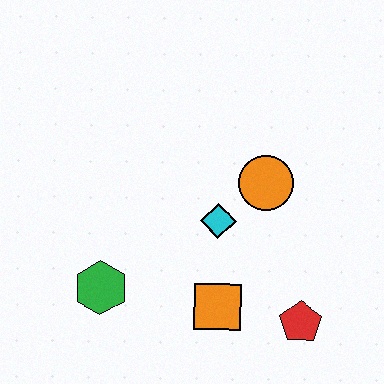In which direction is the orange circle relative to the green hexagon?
The orange circle is to the right of the green hexagon.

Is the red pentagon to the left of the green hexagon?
No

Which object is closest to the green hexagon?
The orange square is closest to the green hexagon.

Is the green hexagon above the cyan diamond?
No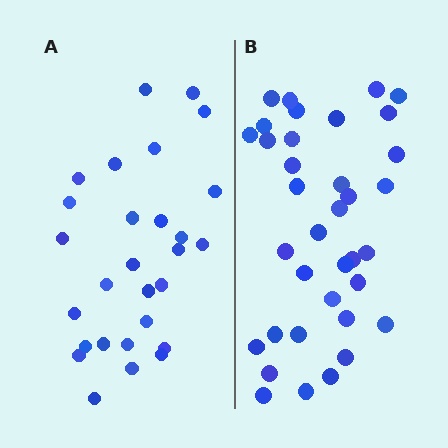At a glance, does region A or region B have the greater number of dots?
Region B (the right region) has more dots.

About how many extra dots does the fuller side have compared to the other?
Region B has roughly 8 or so more dots than region A.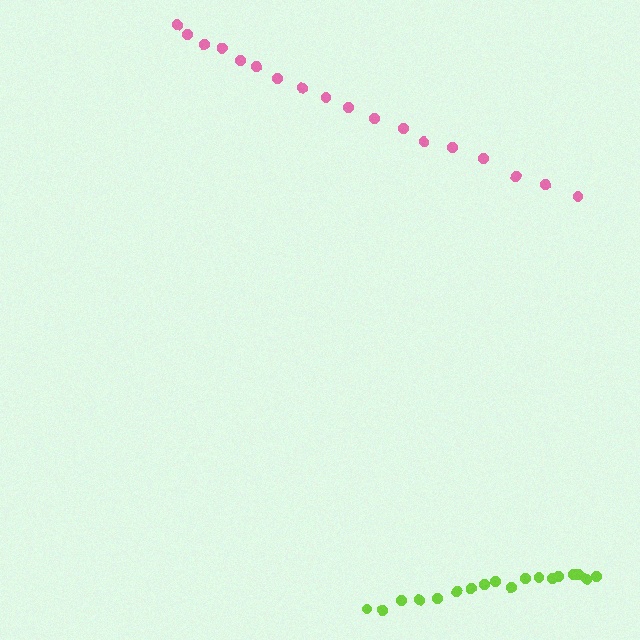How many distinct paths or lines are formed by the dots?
There are 2 distinct paths.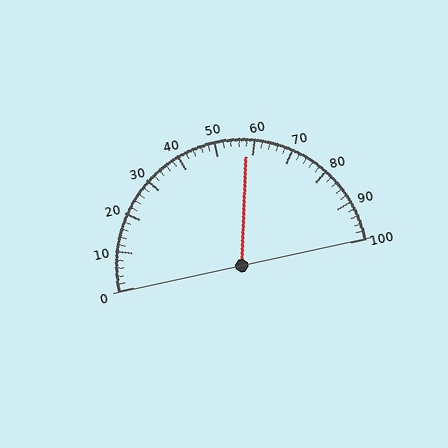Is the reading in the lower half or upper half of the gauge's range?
The reading is in the upper half of the range (0 to 100).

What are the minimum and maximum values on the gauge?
The gauge ranges from 0 to 100.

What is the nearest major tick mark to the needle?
The nearest major tick mark is 60.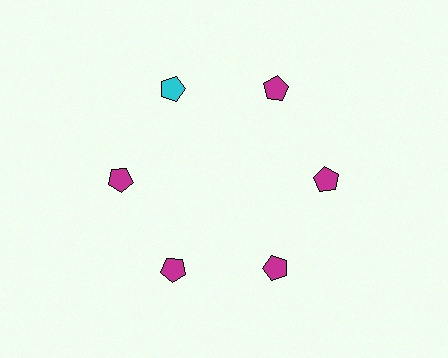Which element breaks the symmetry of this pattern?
The cyan pentagon at roughly the 11 o'clock position breaks the symmetry. All other shapes are magenta pentagons.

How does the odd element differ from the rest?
It has a different color: cyan instead of magenta.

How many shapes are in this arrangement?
There are 6 shapes arranged in a ring pattern.